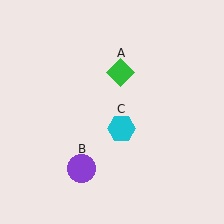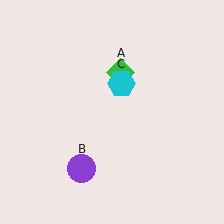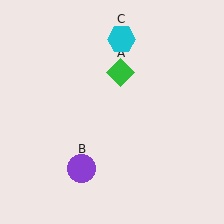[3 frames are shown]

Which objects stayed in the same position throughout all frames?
Green diamond (object A) and purple circle (object B) remained stationary.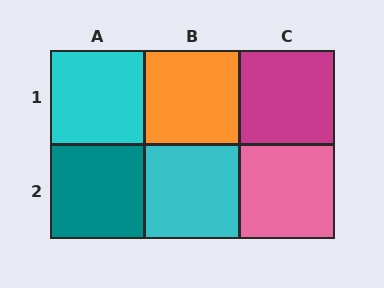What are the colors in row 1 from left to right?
Cyan, orange, magenta.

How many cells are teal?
1 cell is teal.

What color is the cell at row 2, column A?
Teal.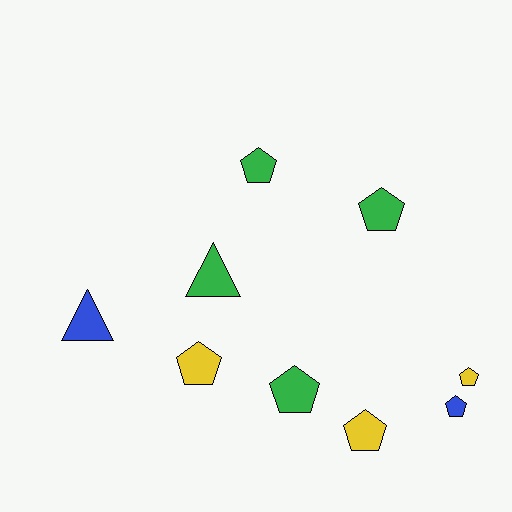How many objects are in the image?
There are 9 objects.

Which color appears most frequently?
Green, with 4 objects.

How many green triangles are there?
There is 1 green triangle.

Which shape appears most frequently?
Pentagon, with 7 objects.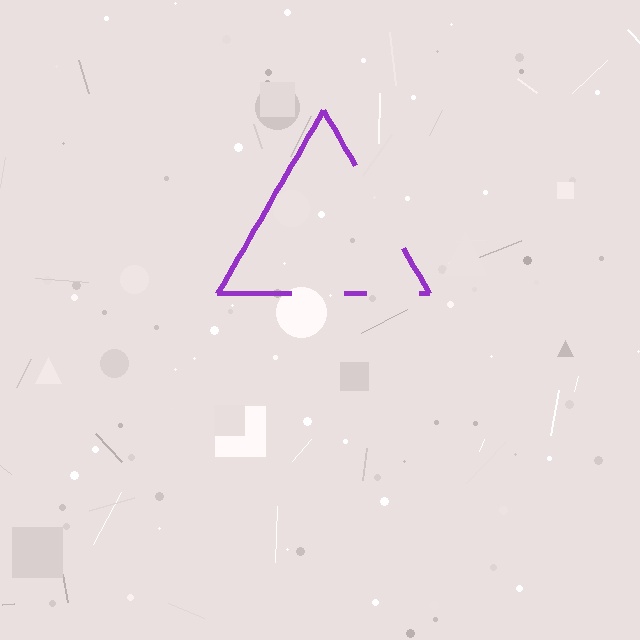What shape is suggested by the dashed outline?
The dashed outline suggests a triangle.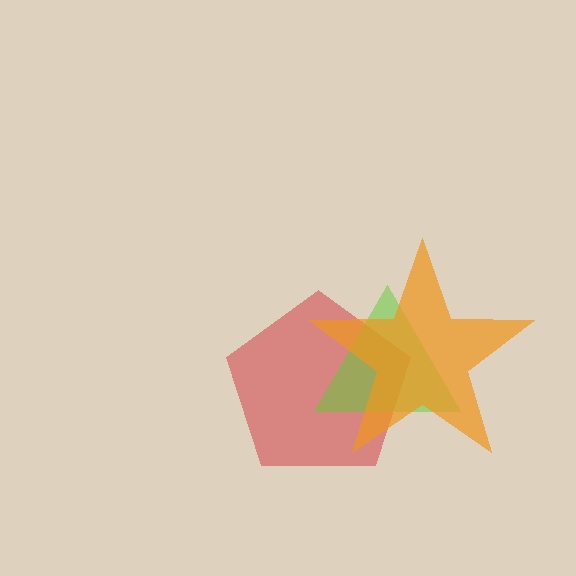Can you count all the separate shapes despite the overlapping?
Yes, there are 3 separate shapes.